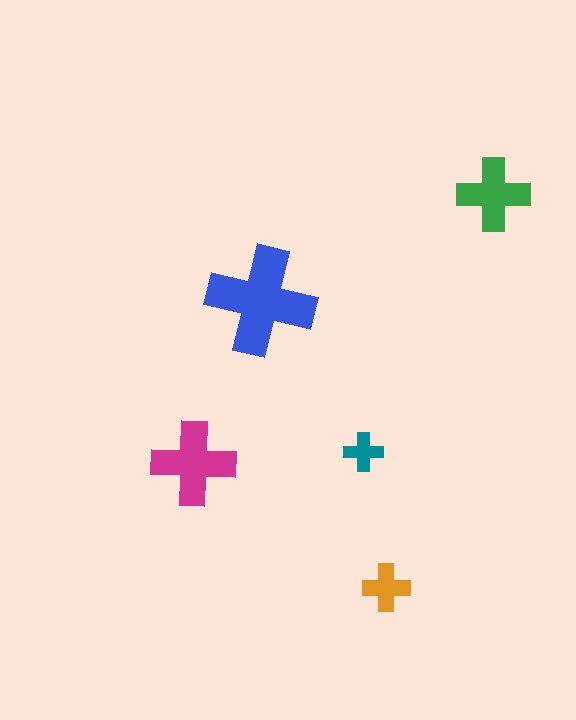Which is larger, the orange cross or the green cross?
The green one.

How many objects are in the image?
There are 5 objects in the image.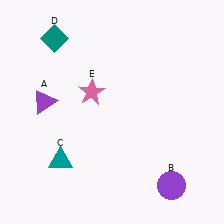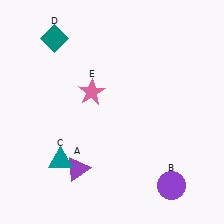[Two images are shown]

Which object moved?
The purple triangle (A) moved down.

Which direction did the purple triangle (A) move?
The purple triangle (A) moved down.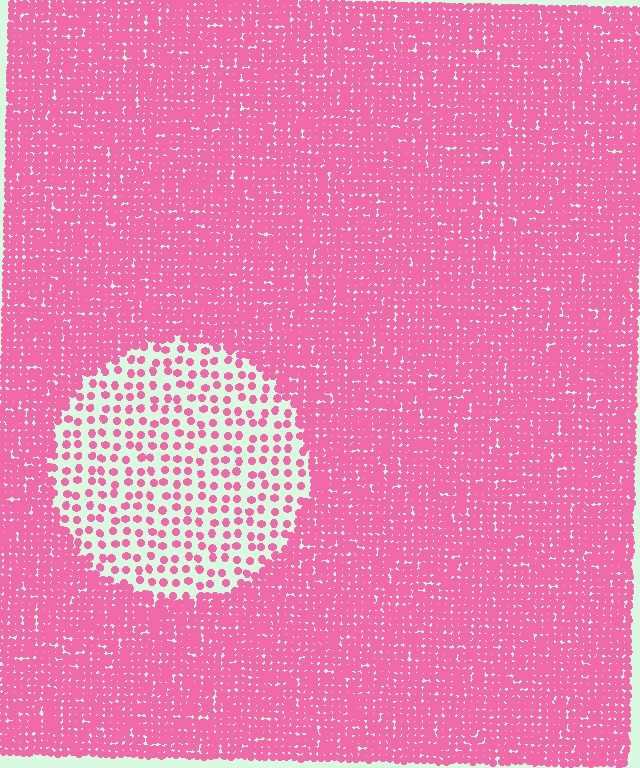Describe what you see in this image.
The image contains small pink elements arranged at two different densities. A circle-shaped region is visible where the elements are less densely packed than the surrounding area.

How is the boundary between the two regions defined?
The boundary is defined by a change in element density (approximately 3.2x ratio). All elements are the same color, size, and shape.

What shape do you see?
I see a circle.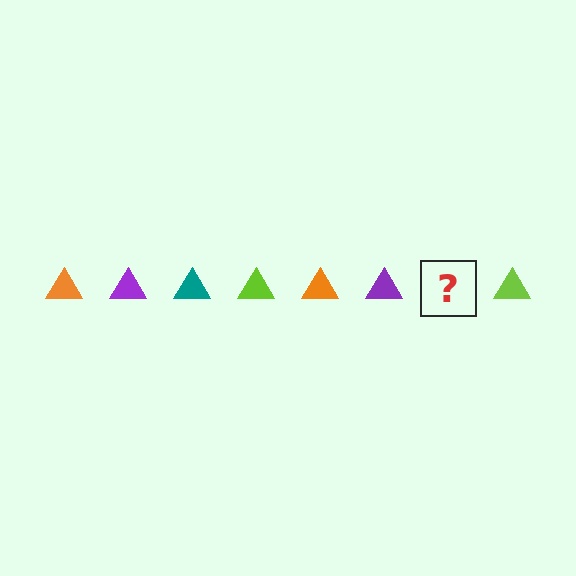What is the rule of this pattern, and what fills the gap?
The rule is that the pattern cycles through orange, purple, teal, lime triangles. The gap should be filled with a teal triangle.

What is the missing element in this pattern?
The missing element is a teal triangle.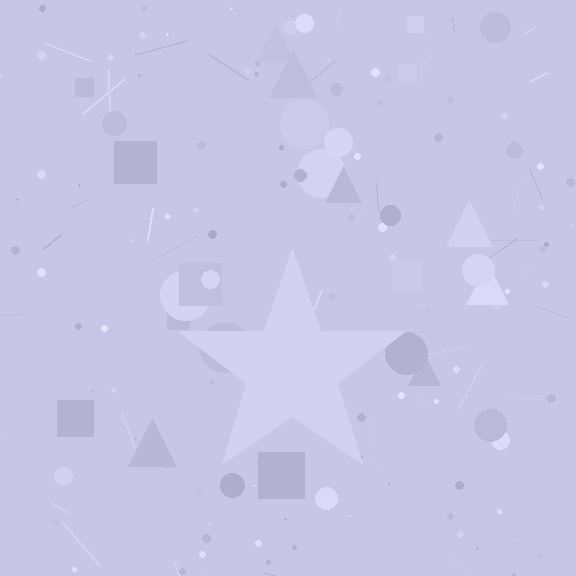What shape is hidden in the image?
A star is hidden in the image.